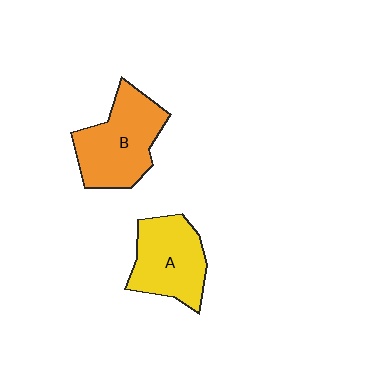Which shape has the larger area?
Shape B (orange).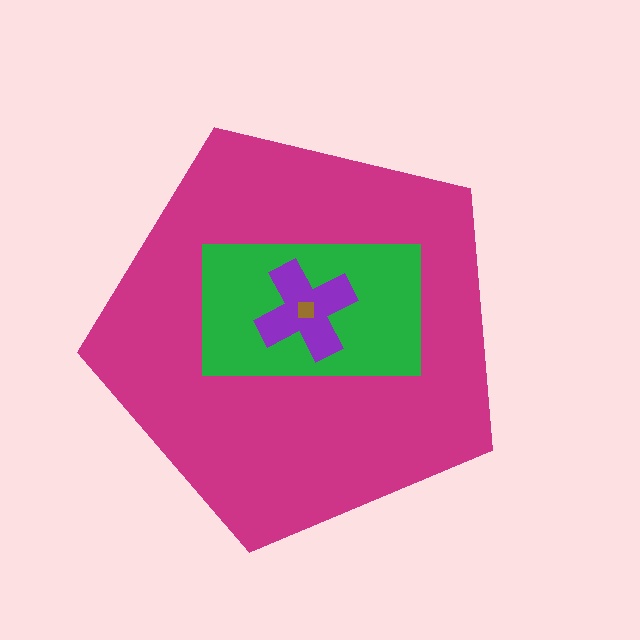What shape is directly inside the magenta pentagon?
The green rectangle.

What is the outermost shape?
The magenta pentagon.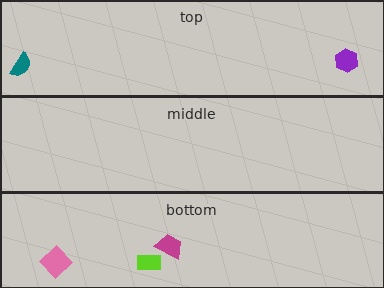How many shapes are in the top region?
2.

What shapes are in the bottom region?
The lime rectangle, the pink diamond, the magenta trapezoid.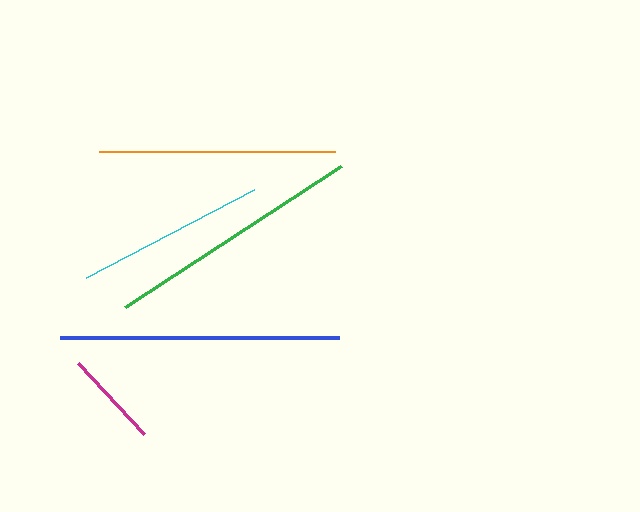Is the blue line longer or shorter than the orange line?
The blue line is longer than the orange line.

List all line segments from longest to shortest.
From longest to shortest: blue, green, orange, cyan, magenta.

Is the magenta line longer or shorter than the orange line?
The orange line is longer than the magenta line.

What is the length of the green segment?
The green segment is approximately 258 pixels long.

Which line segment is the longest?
The blue line is the longest at approximately 279 pixels.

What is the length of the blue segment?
The blue segment is approximately 279 pixels long.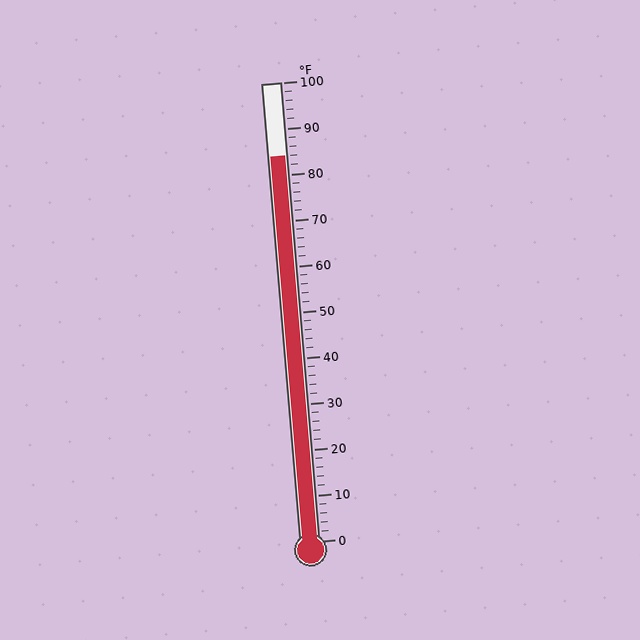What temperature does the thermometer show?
The thermometer shows approximately 84°F.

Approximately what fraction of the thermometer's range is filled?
The thermometer is filled to approximately 85% of its range.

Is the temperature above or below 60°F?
The temperature is above 60°F.